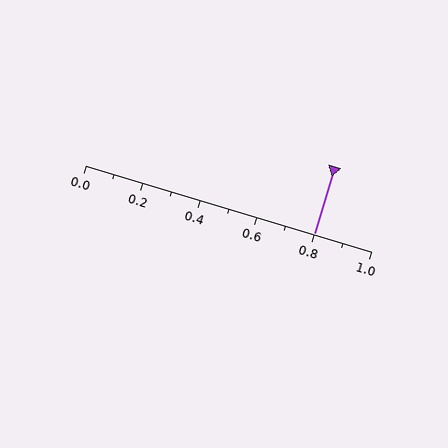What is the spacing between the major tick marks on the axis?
The major ticks are spaced 0.2 apart.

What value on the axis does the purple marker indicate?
The marker indicates approximately 0.8.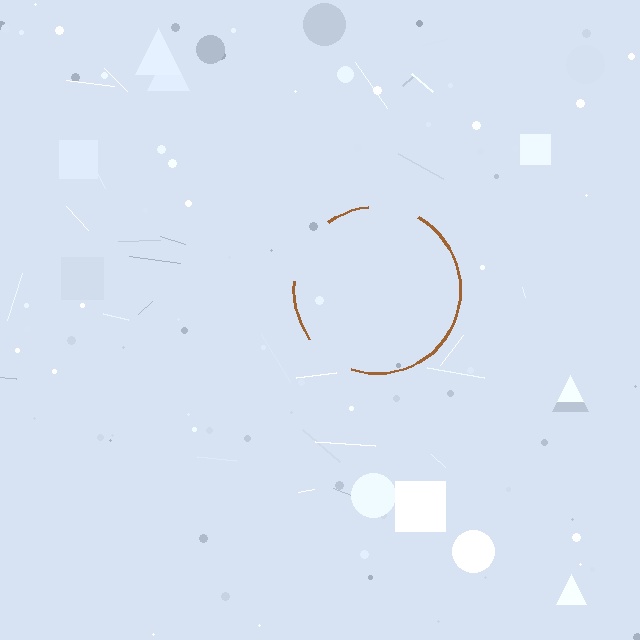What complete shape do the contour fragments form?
The contour fragments form a circle.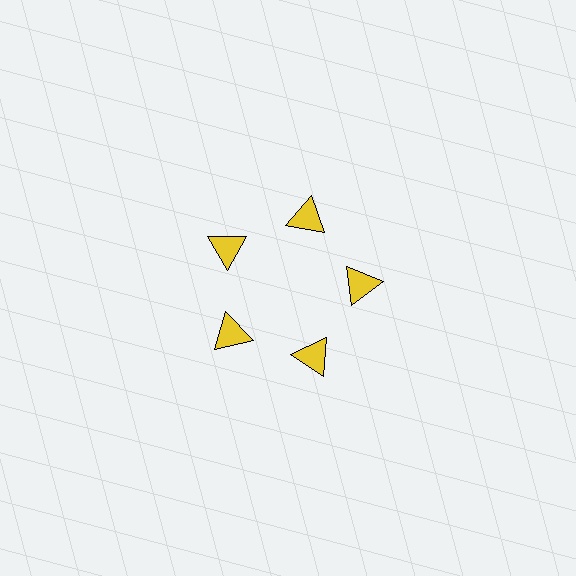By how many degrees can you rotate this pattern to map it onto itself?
The pattern maps onto itself every 72 degrees of rotation.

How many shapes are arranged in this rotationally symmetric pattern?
There are 5 shapes, arranged in 5 groups of 1.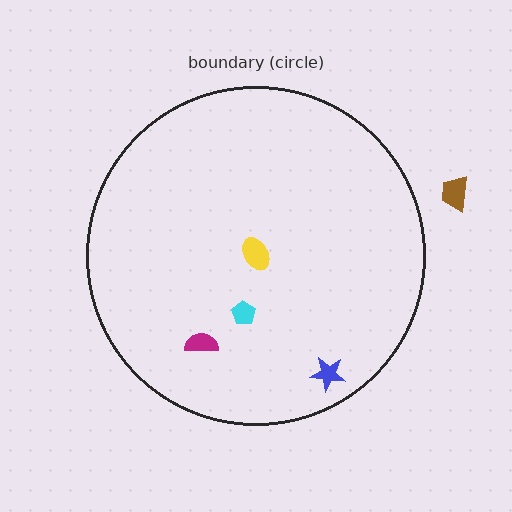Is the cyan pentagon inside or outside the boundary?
Inside.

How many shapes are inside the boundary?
4 inside, 1 outside.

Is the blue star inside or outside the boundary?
Inside.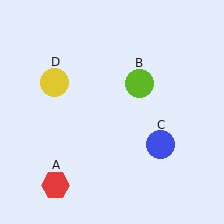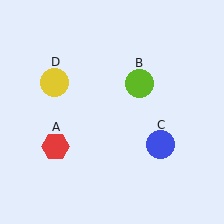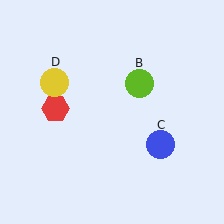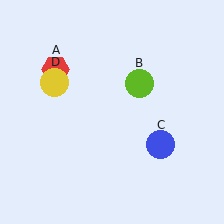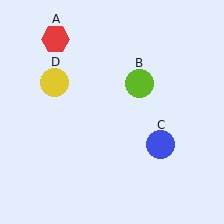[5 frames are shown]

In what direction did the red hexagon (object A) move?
The red hexagon (object A) moved up.